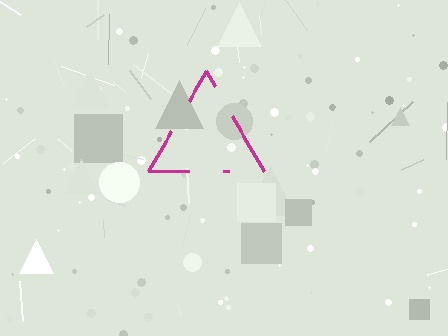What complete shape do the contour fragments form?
The contour fragments form a triangle.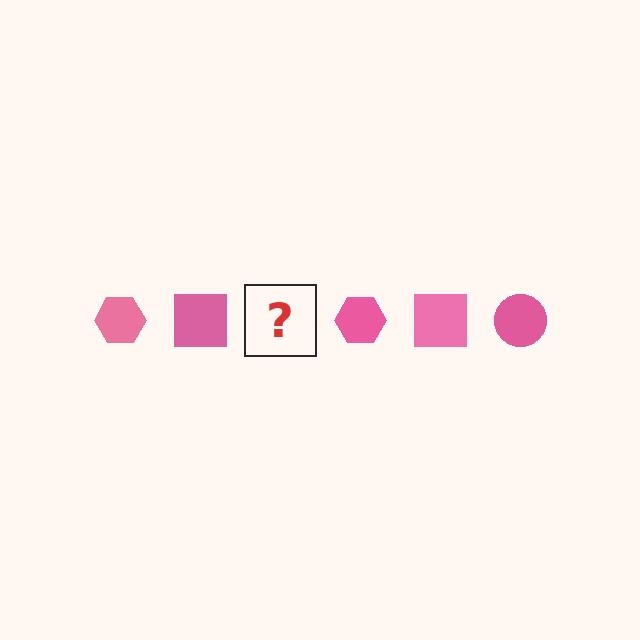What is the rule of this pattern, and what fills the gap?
The rule is that the pattern cycles through hexagon, square, circle shapes in pink. The gap should be filled with a pink circle.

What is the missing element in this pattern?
The missing element is a pink circle.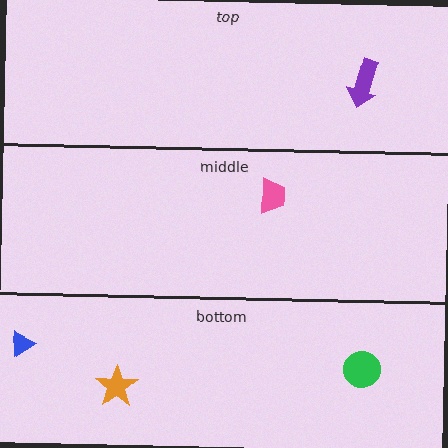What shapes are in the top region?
The purple arrow.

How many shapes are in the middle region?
1.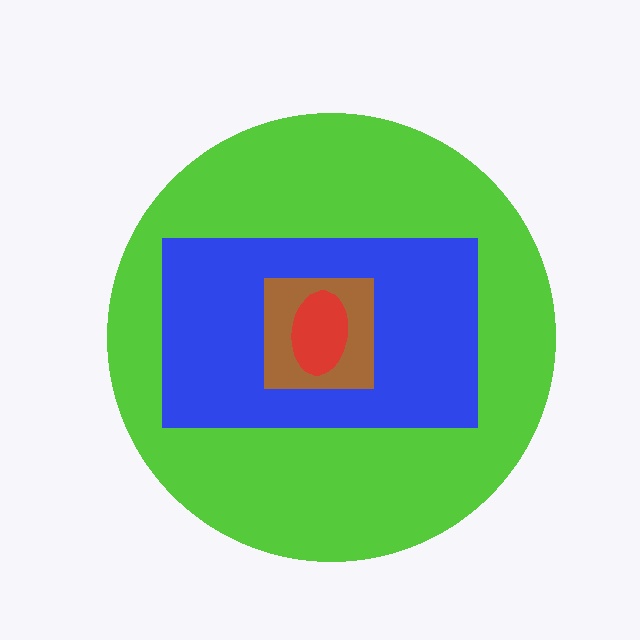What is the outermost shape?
The lime circle.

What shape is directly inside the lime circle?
The blue rectangle.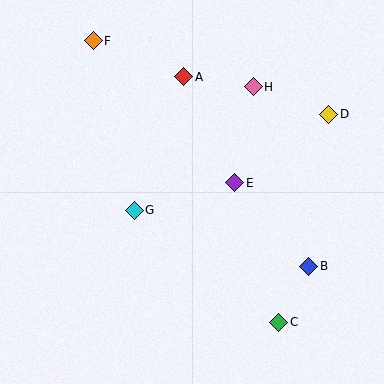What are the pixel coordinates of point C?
Point C is at (279, 322).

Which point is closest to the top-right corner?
Point D is closest to the top-right corner.